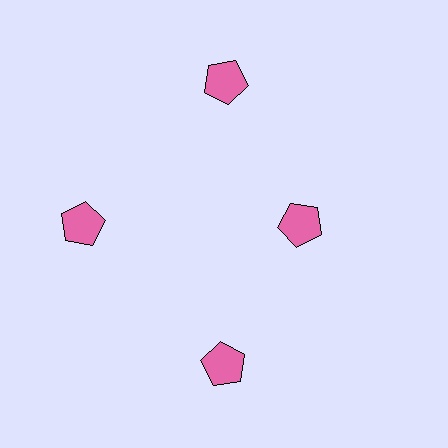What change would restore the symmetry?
The symmetry would be restored by moving it outward, back onto the ring so that all 4 pentagons sit at equal angles and equal distance from the center.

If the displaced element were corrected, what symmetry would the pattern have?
It would have 4-fold rotational symmetry — the pattern would map onto itself every 90 degrees.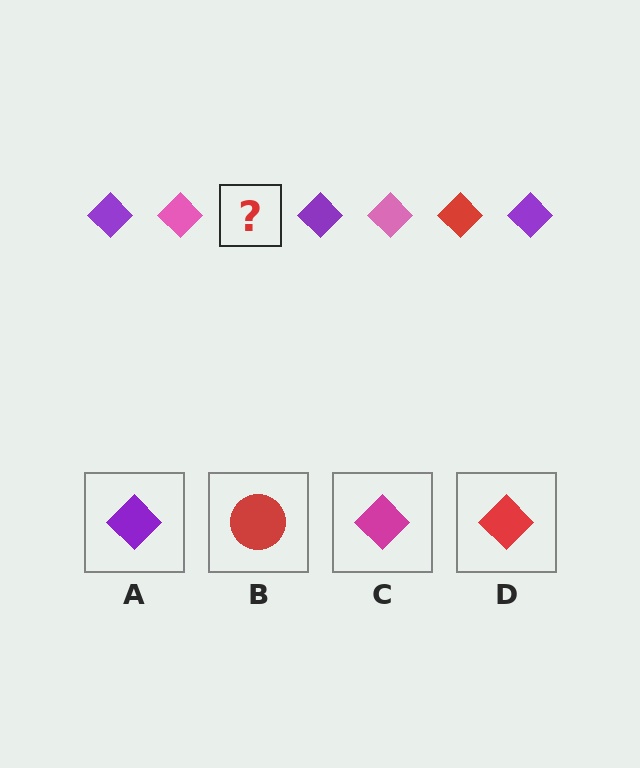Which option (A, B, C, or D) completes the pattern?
D.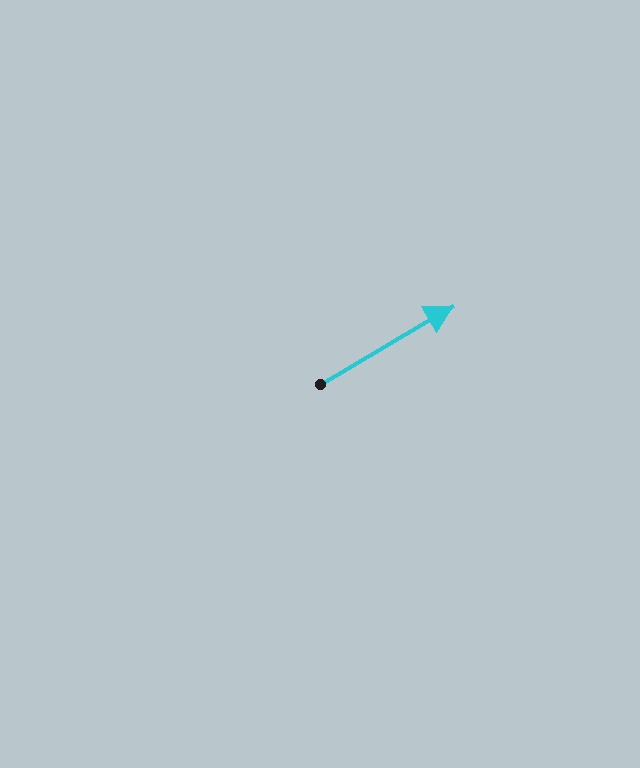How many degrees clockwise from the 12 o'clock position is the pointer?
Approximately 59 degrees.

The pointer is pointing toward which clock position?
Roughly 2 o'clock.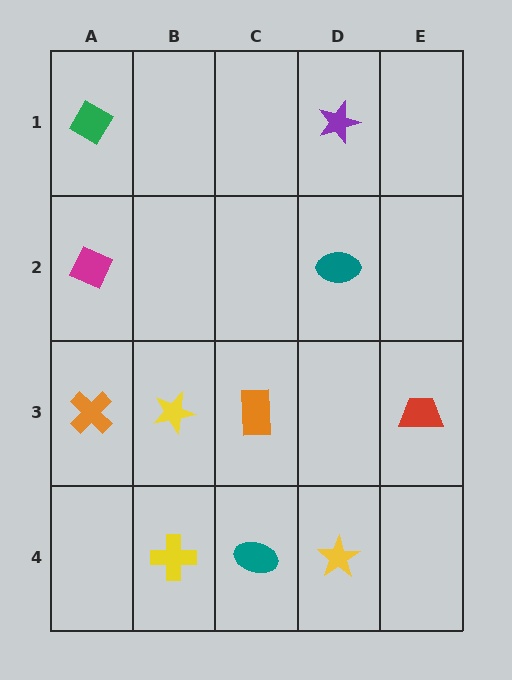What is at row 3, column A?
An orange cross.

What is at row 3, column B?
A yellow star.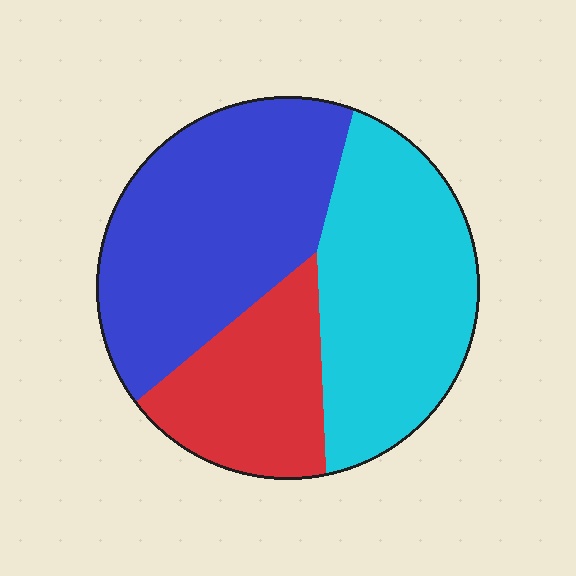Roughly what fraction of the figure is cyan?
Cyan takes up about three eighths (3/8) of the figure.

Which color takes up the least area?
Red, at roughly 20%.